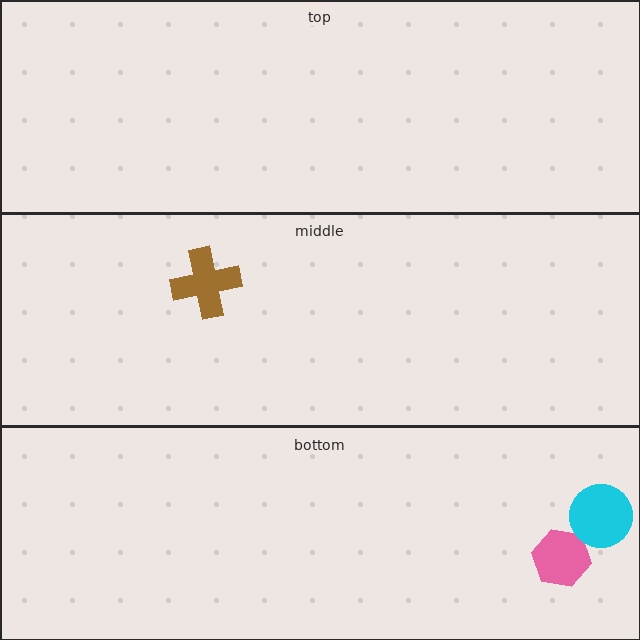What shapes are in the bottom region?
The pink hexagon, the cyan circle.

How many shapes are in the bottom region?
2.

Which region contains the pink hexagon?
The bottom region.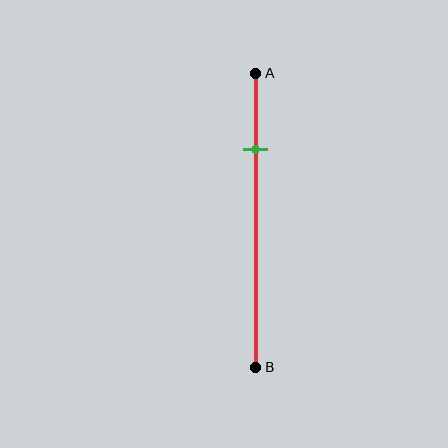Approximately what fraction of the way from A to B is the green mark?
The green mark is approximately 25% of the way from A to B.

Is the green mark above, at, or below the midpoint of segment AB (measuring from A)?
The green mark is above the midpoint of segment AB.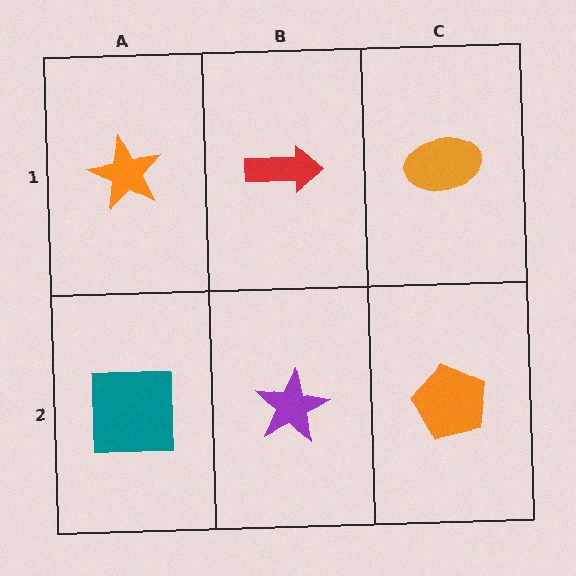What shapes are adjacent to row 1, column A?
A teal square (row 2, column A), a red arrow (row 1, column B).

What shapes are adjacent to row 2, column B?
A red arrow (row 1, column B), a teal square (row 2, column A), an orange pentagon (row 2, column C).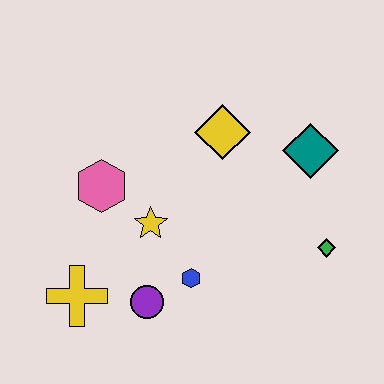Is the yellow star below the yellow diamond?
Yes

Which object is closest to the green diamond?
The teal diamond is closest to the green diamond.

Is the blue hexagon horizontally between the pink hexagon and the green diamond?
Yes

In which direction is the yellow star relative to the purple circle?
The yellow star is above the purple circle.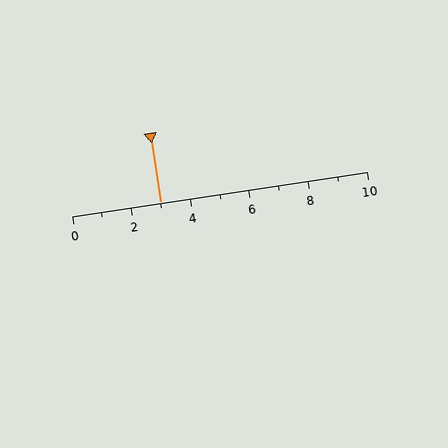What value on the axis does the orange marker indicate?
The marker indicates approximately 3.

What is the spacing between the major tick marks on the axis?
The major ticks are spaced 2 apart.